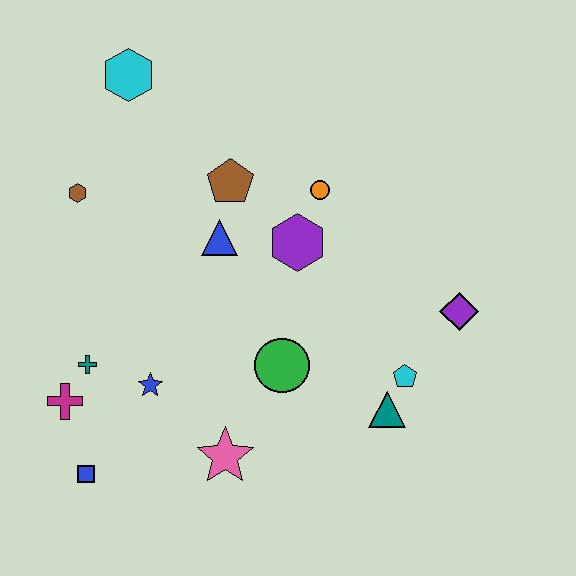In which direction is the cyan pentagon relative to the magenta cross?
The cyan pentagon is to the right of the magenta cross.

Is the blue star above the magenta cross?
Yes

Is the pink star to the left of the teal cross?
No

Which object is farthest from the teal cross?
The purple diamond is farthest from the teal cross.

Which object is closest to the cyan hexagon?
The brown hexagon is closest to the cyan hexagon.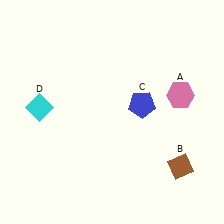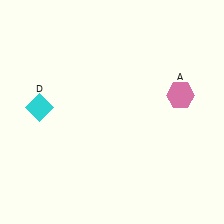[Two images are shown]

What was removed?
The blue pentagon (C), the brown diamond (B) were removed in Image 2.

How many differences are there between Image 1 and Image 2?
There are 2 differences between the two images.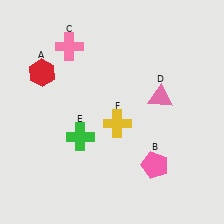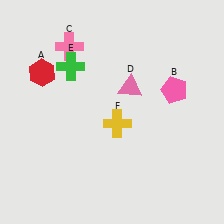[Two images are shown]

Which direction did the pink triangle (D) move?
The pink triangle (D) moved left.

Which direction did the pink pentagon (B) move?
The pink pentagon (B) moved up.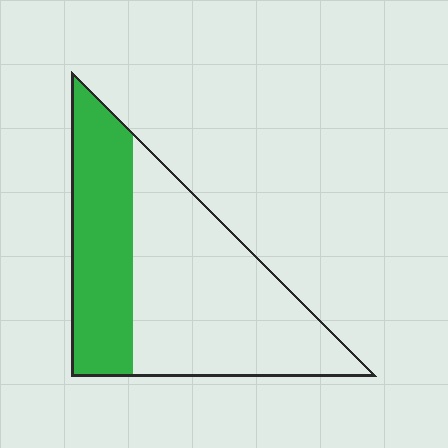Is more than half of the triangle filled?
No.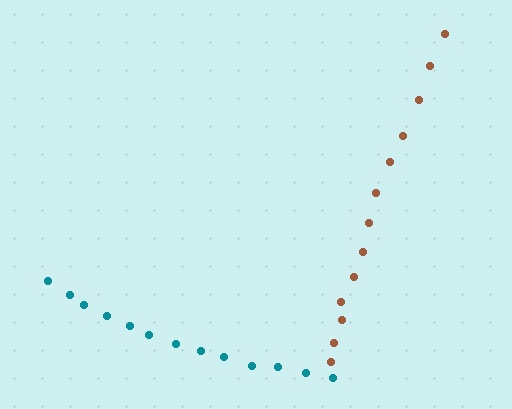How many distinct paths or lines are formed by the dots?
There are 2 distinct paths.